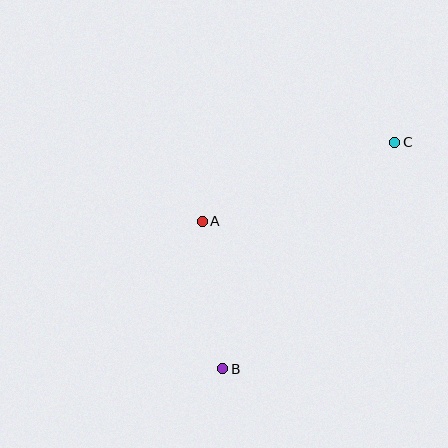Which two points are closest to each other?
Points A and B are closest to each other.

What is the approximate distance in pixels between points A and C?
The distance between A and C is approximately 208 pixels.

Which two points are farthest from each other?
Points B and C are farthest from each other.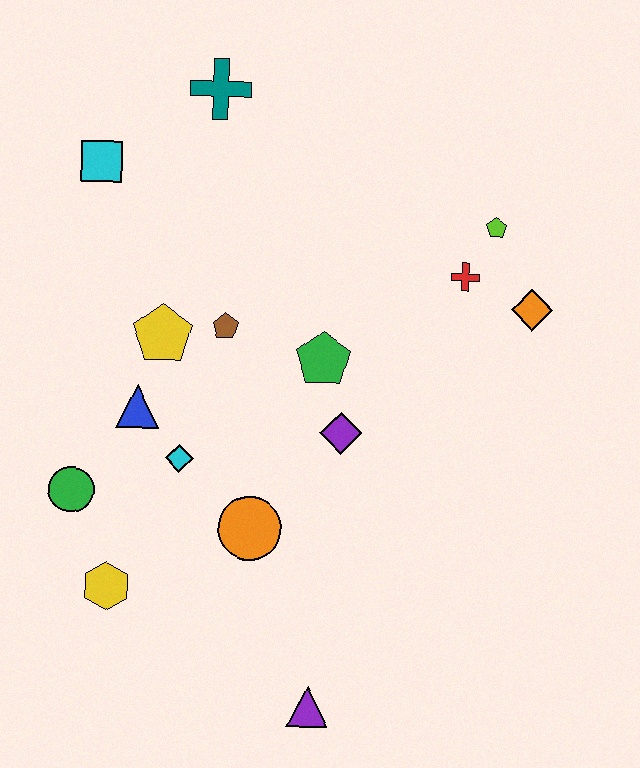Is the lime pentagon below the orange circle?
No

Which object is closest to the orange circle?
The cyan diamond is closest to the orange circle.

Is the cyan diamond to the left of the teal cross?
Yes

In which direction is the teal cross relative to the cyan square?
The teal cross is to the right of the cyan square.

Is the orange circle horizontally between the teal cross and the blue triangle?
No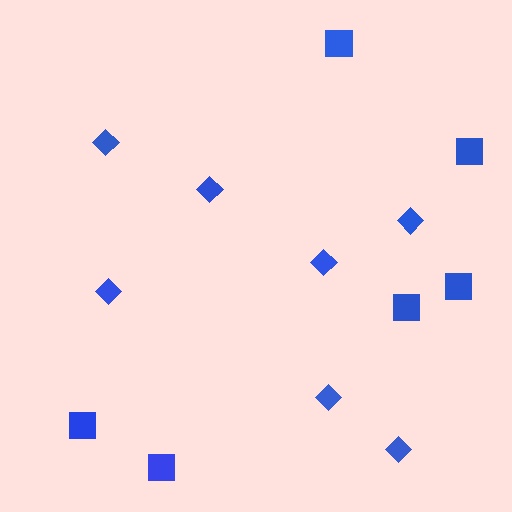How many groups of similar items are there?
There are 2 groups: one group of diamonds (7) and one group of squares (6).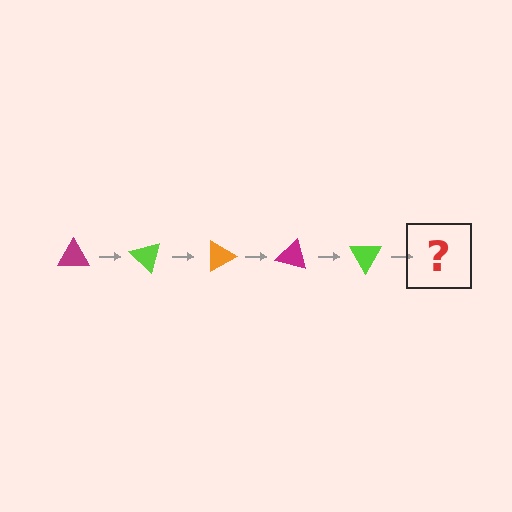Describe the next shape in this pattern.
It should be an orange triangle, rotated 225 degrees from the start.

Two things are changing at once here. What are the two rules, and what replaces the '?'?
The two rules are that it rotates 45 degrees each step and the color cycles through magenta, lime, and orange. The '?' should be an orange triangle, rotated 225 degrees from the start.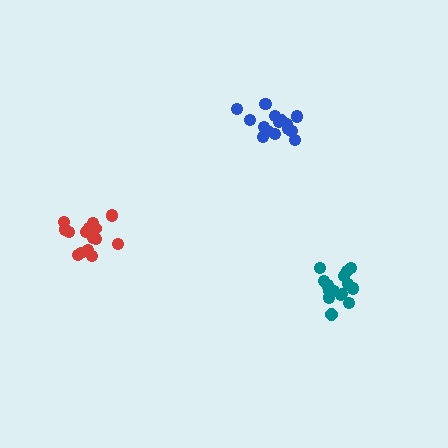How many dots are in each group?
Group 1: 16 dots, Group 2: 15 dots, Group 3: 15 dots (46 total).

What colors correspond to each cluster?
The clusters are colored: blue, teal, red.